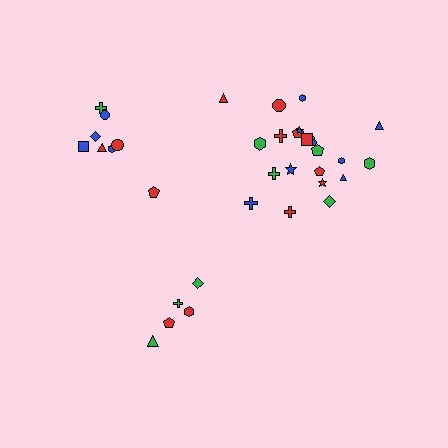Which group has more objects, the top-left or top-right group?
The top-right group.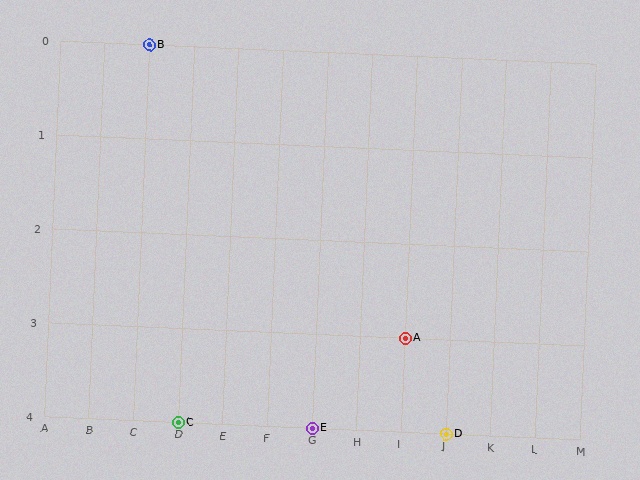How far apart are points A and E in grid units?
Points A and E are 2 columns and 1 row apart (about 2.2 grid units diagonally).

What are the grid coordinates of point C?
Point C is at grid coordinates (D, 4).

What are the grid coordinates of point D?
Point D is at grid coordinates (J, 4).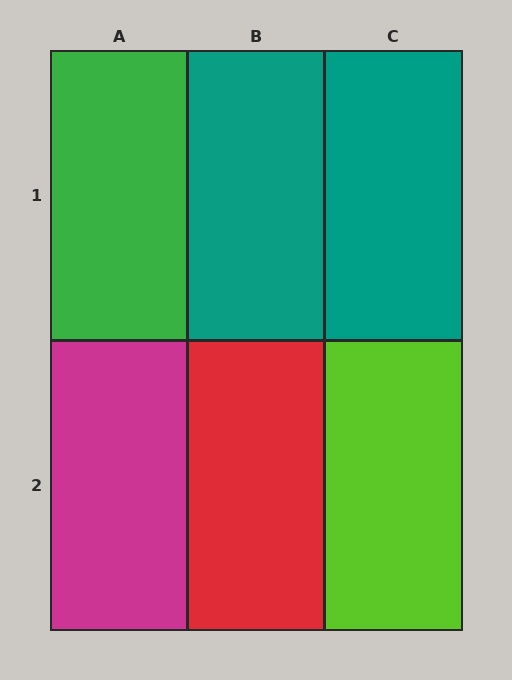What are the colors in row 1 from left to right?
Green, teal, teal.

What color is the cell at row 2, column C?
Lime.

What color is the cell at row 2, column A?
Magenta.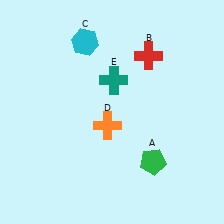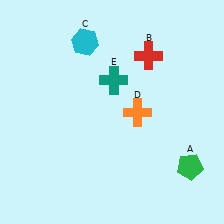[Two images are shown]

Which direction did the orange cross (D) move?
The orange cross (D) moved right.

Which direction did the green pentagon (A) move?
The green pentagon (A) moved right.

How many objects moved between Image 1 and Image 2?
2 objects moved between the two images.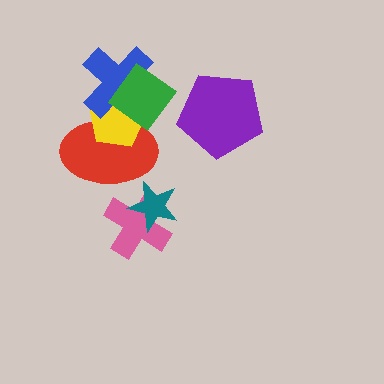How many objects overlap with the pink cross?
1 object overlaps with the pink cross.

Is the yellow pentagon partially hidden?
Yes, it is partially covered by another shape.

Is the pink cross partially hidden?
Yes, it is partially covered by another shape.